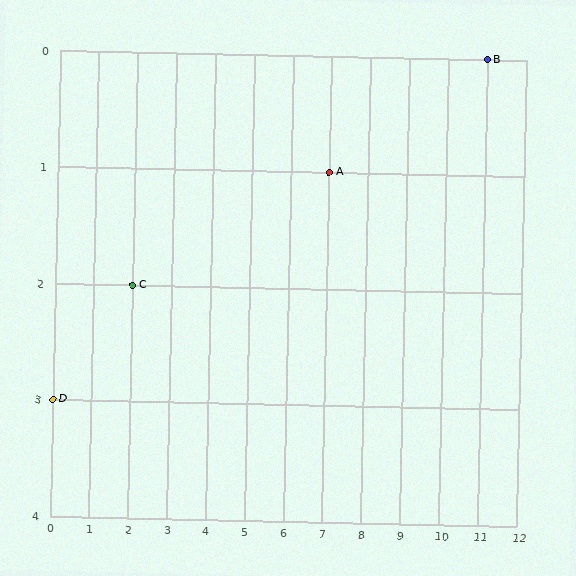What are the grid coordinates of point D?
Point D is at grid coordinates (0, 3).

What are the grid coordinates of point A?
Point A is at grid coordinates (7, 1).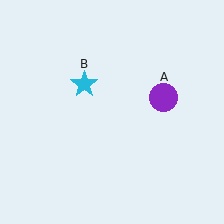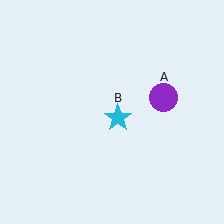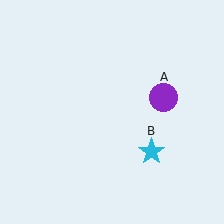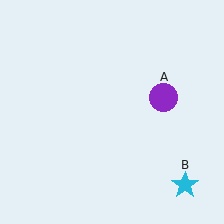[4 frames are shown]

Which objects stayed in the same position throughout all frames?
Purple circle (object A) remained stationary.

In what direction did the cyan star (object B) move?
The cyan star (object B) moved down and to the right.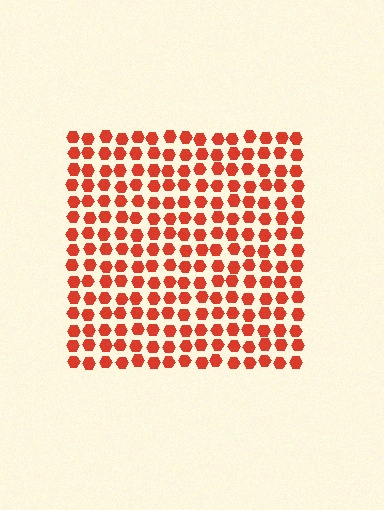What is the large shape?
The large shape is a square.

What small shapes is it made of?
It is made of small hexagons.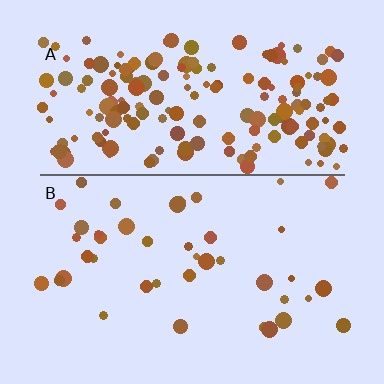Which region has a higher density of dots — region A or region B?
A (the top).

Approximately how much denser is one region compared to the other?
Approximately 4.4× — region A over region B.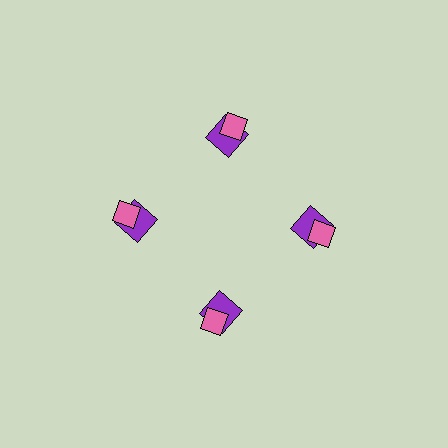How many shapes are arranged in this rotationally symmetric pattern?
There are 8 shapes, arranged in 4 groups of 2.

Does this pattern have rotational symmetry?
Yes, this pattern has 4-fold rotational symmetry. It looks the same after rotating 90 degrees around the center.